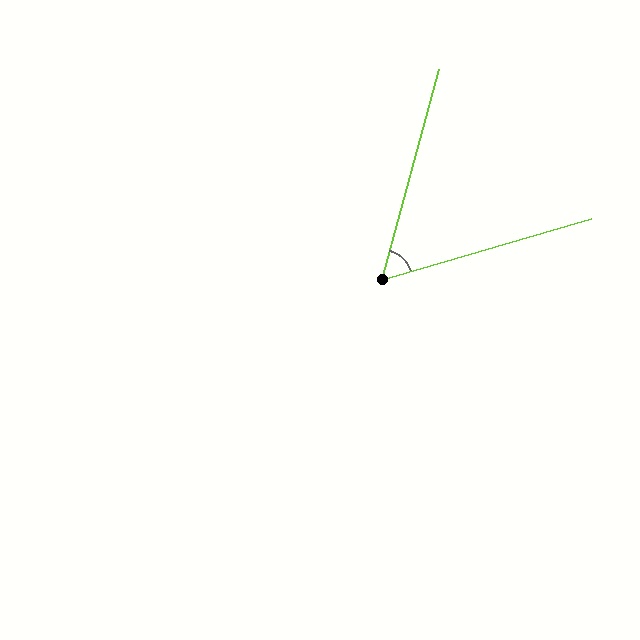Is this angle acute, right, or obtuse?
It is acute.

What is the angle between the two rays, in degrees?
Approximately 58 degrees.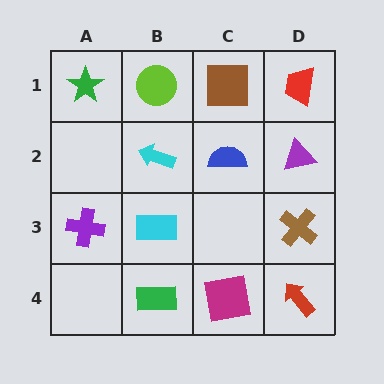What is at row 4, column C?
A magenta square.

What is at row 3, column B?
A cyan rectangle.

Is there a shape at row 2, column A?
No, that cell is empty.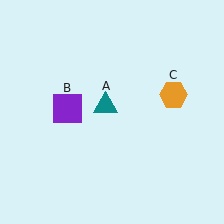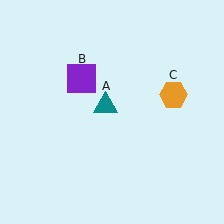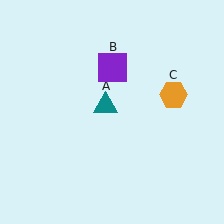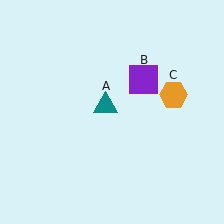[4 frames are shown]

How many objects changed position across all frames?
1 object changed position: purple square (object B).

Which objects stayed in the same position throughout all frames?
Teal triangle (object A) and orange hexagon (object C) remained stationary.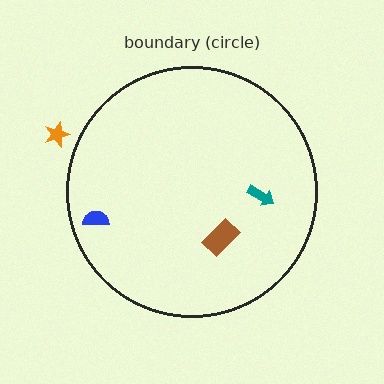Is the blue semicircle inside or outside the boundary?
Inside.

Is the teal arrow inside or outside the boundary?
Inside.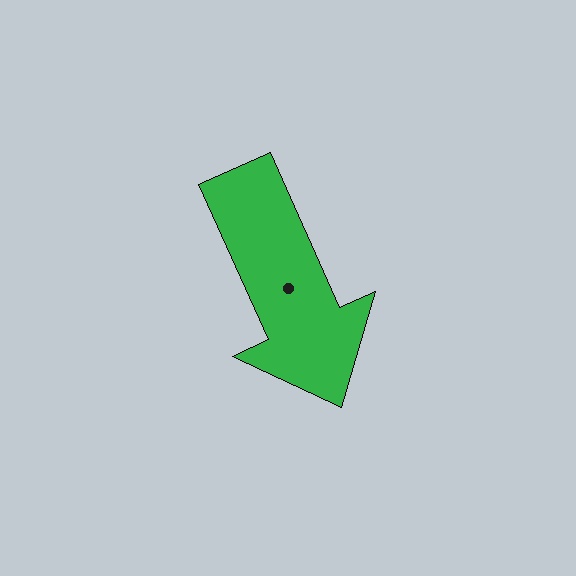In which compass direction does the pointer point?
Southeast.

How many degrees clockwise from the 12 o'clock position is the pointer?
Approximately 156 degrees.